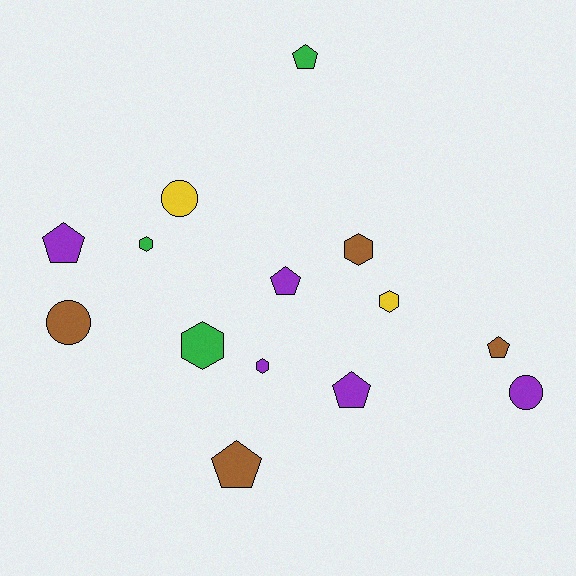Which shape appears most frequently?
Pentagon, with 6 objects.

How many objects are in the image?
There are 14 objects.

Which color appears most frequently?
Purple, with 5 objects.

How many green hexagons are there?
There are 2 green hexagons.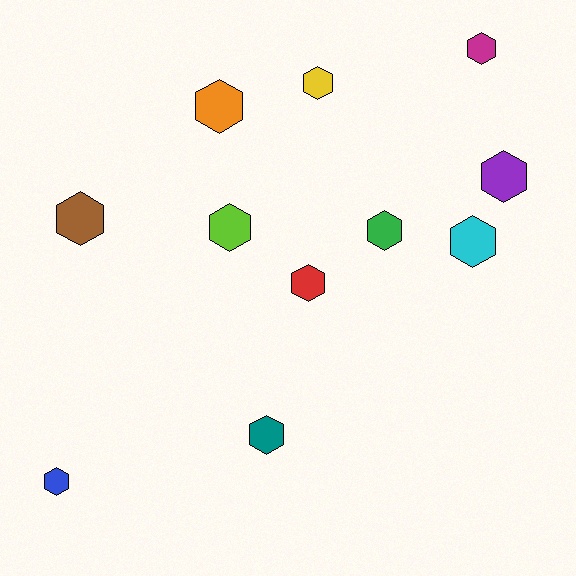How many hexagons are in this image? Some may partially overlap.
There are 11 hexagons.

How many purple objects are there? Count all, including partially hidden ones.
There is 1 purple object.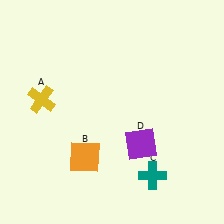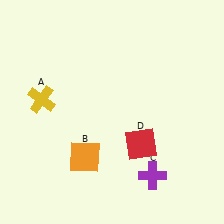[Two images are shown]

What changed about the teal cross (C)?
In Image 1, C is teal. In Image 2, it changed to purple.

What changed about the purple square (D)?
In Image 1, D is purple. In Image 2, it changed to red.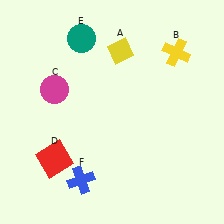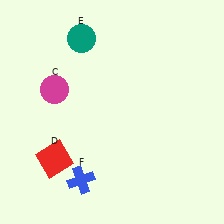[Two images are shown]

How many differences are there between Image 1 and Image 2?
There are 2 differences between the two images.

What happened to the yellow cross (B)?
The yellow cross (B) was removed in Image 2. It was in the top-right area of Image 1.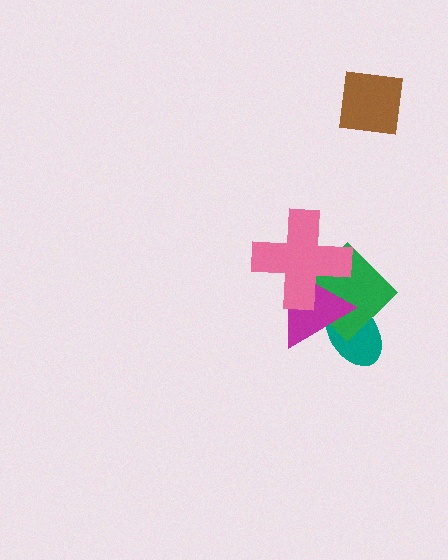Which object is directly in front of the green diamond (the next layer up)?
The magenta triangle is directly in front of the green diamond.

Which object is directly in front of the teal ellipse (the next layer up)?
The green diamond is directly in front of the teal ellipse.